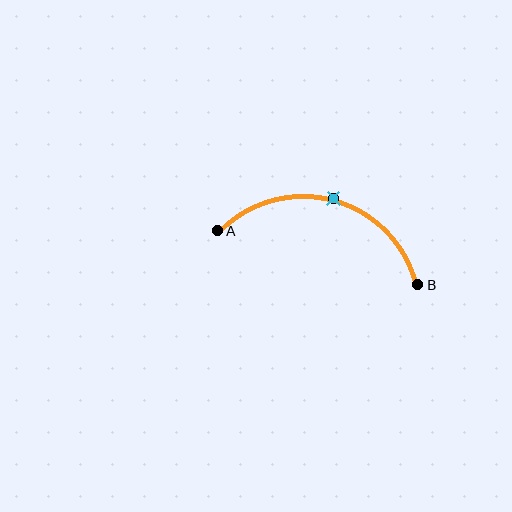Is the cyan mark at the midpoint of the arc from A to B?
Yes. The cyan mark lies on the arc at equal arc-length from both A and B — it is the arc midpoint.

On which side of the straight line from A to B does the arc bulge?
The arc bulges above the straight line connecting A and B.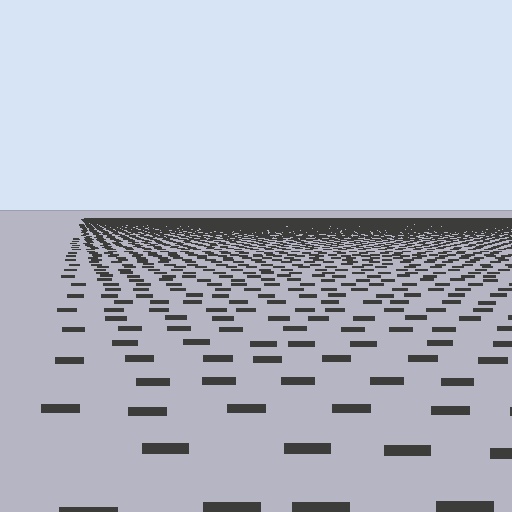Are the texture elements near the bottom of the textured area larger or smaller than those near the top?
Larger. Near the bottom, elements are closer to the viewer and appear at a bigger on-screen size.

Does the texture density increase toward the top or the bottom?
Density increases toward the top.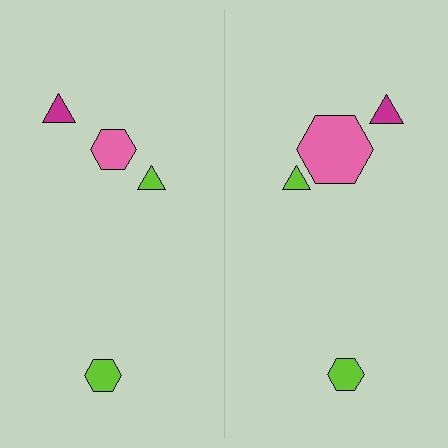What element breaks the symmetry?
The pink hexagon on the right side has a different size than its mirror counterpart.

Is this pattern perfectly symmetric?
No, the pattern is not perfectly symmetric. The pink hexagon on the right side has a different size than its mirror counterpart.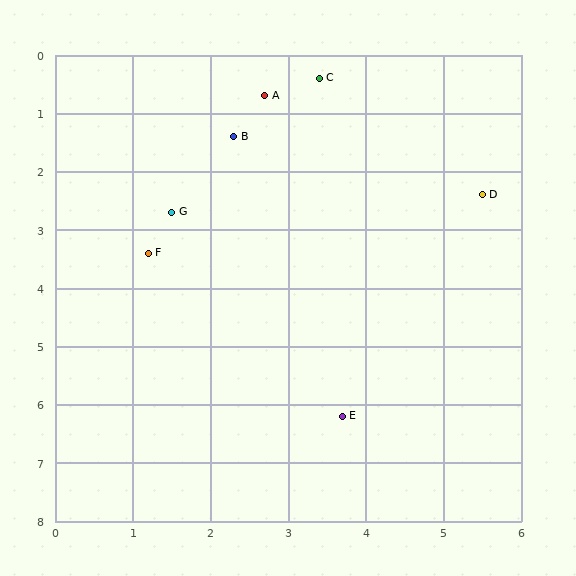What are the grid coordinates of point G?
Point G is at approximately (1.5, 2.7).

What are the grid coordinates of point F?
Point F is at approximately (1.2, 3.4).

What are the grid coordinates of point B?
Point B is at approximately (2.3, 1.4).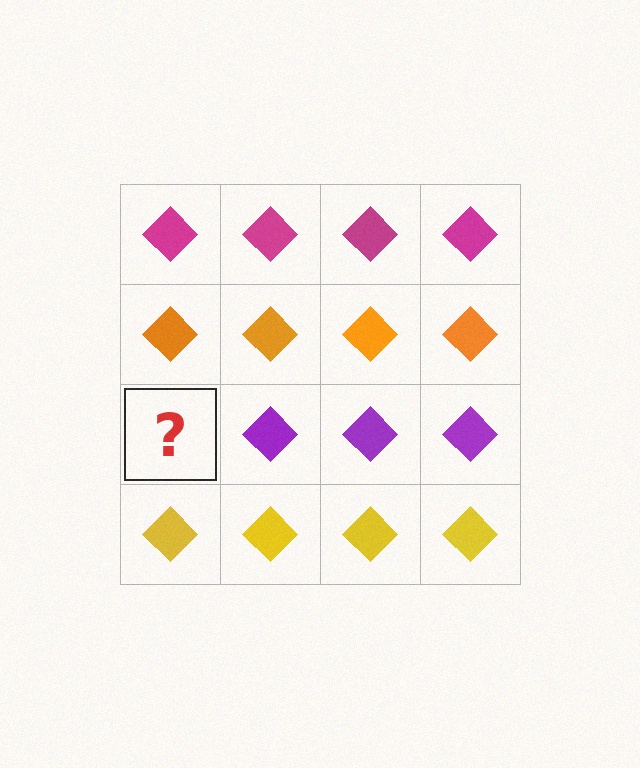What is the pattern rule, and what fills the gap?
The rule is that each row has a consistent color. The gap should be filled with a purple diamond.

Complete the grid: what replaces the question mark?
The question mark should be replaced with a purple diamond.